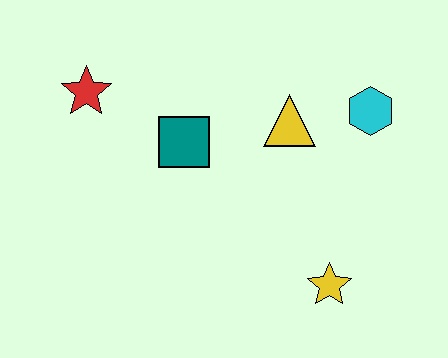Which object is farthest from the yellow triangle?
The red star is farthest from the yellow triangle.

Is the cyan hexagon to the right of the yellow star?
Yes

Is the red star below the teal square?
No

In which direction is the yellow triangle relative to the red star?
The yellow triangle is to the right of the red star.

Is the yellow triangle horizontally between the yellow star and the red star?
Yes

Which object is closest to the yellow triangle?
The cyan hexagon is closest to the yellow triangle.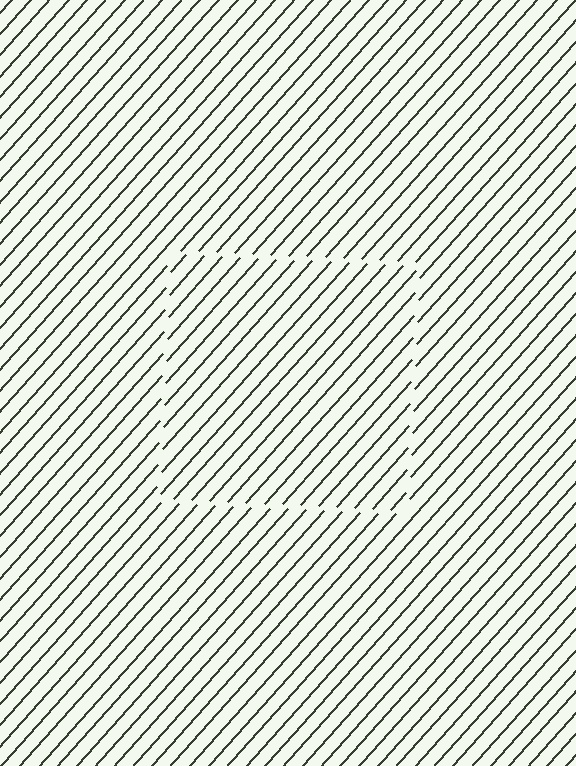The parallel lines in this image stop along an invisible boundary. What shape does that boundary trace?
An illusory square. The interior of the shape contains the same grating, shifted by half a period — the contour is defined by the phase discontinuity where line-ends from the inner and outer gratings abut.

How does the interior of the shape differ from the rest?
The interior of the shape contains the same grating, shifted by half a period — the contour is defined by the phase discontinuity where line-ends from the inner and outer gratings abut.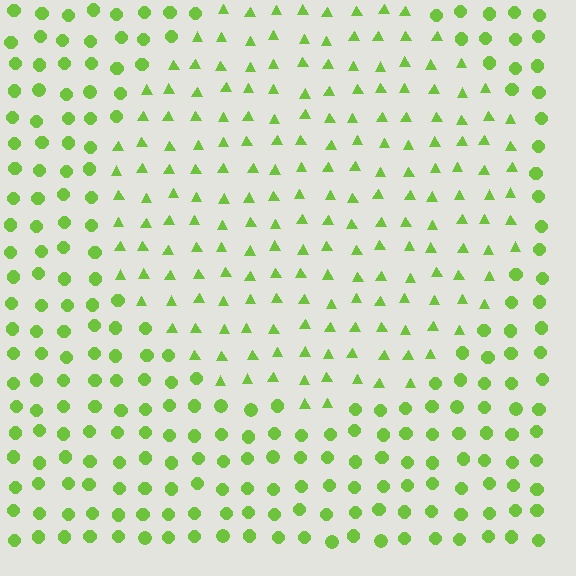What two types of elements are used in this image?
The image uses triangles inside the circle region and circles outside it.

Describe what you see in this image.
The image is filled with small lime elements arranged in a uniform grid. A circle-shaped region contains triangles, while the surrounding area contains circles. The boundary is defined purely by the change in element shape.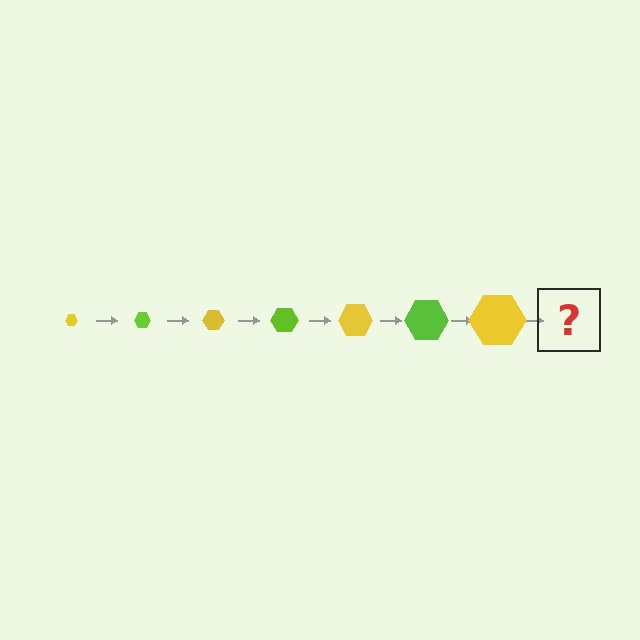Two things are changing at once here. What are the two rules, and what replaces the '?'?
The two rules are that the hexagon grows larger each step and the color cycles through yellow and lime. The '?' should be a lime hexagon, larger than the previous one.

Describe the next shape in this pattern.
It should be a lime hexagon, larger than the previous one.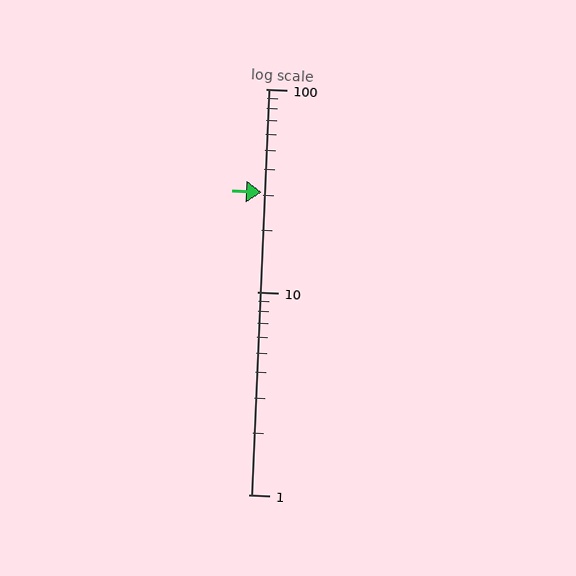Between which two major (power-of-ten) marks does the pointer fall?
The pointer is between 10 and 100.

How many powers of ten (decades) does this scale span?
The scale spans 2 decades, from 1 to 100.